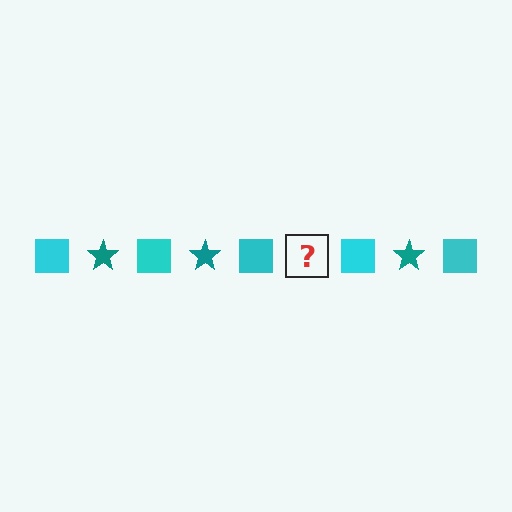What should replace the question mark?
The question mark should be replaced with a teal star.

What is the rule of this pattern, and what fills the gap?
The rule is that the pattern alternates between cyan square and teal star. The gap should be filled with a teal star.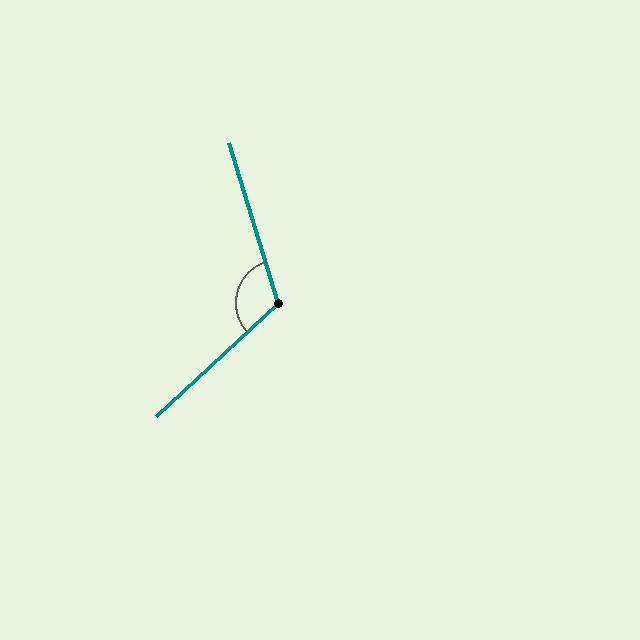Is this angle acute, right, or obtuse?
It is obtuse.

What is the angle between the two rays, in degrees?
Approximately 115 degrees.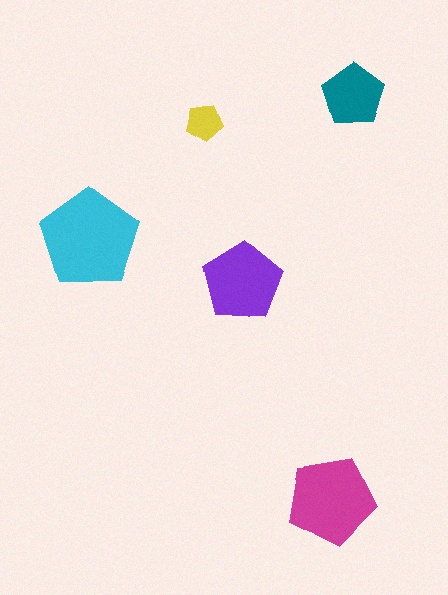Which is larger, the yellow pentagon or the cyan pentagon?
The cyan one.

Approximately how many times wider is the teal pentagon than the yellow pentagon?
About 1.5 times wider.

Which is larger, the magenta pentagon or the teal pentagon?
The magenta one.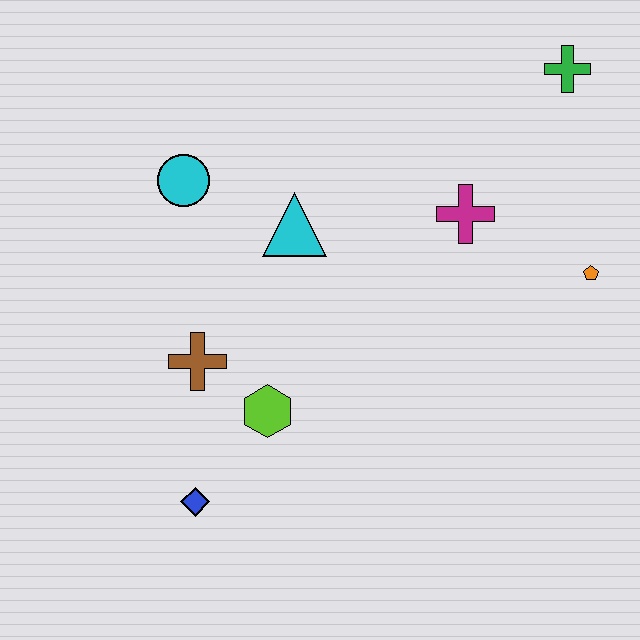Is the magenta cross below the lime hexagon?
No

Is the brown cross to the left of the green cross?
Yes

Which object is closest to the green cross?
The magenta cross is closest to the green cross.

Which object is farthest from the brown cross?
The green cross is farthest from the brown cross.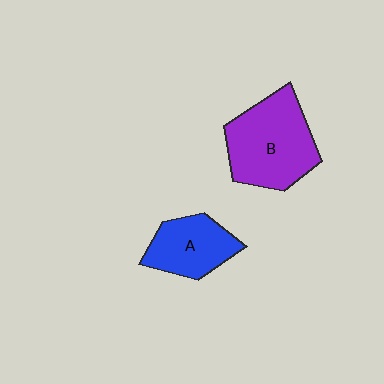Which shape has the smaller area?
Shape A (blue).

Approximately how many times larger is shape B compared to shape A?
Approximately 1.6 times.